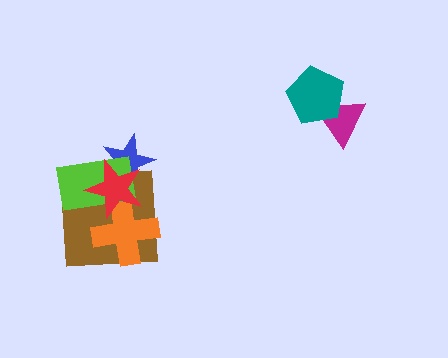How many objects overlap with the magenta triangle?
1 object overlaps with the magenta triangle.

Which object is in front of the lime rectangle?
The red star is in front of the lime rectangle.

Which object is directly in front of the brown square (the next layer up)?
The orange cross is directly in front of the brown square.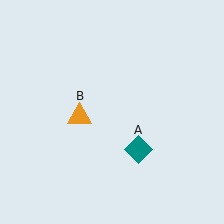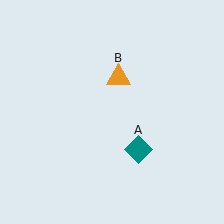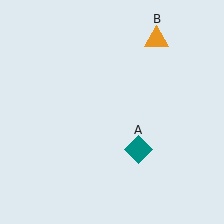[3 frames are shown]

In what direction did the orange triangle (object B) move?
The orange triangle (object B) moved up and to the right.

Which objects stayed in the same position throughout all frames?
Teal diamond (object A) remained stationary.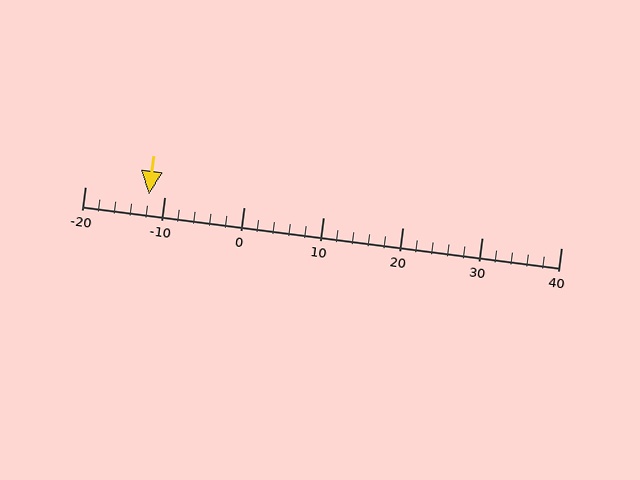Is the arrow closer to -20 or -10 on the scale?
The arrow is closer to -10.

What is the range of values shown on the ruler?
The ruler shows values from -20 to 40.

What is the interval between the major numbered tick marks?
The major tick marks are spaced 10 units apart.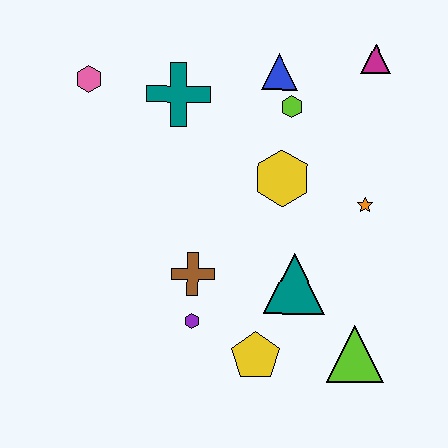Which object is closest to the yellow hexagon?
The lime hexagon is closest to the yellow hexagon.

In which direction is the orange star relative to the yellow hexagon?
The orange star is to the right of the yellow hexagon.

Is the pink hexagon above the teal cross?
Yes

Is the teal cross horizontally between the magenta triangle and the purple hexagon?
No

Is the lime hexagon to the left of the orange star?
Yes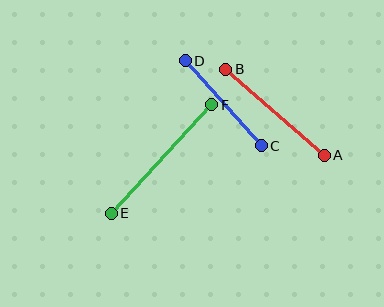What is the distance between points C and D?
The distance is approximately 114 pixels.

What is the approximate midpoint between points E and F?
The midpoint is at approximately (161, 159) pixels.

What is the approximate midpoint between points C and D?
The midpoint is at approximately (223, 103) pixels.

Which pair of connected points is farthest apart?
Points E and F are farthest apart.